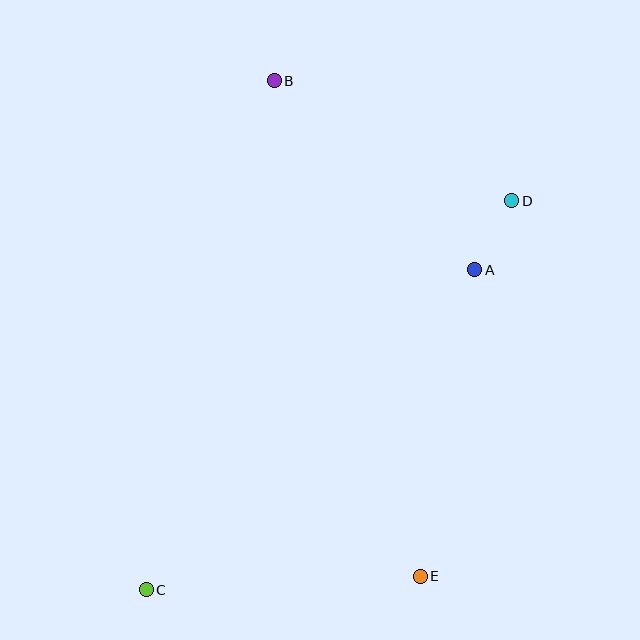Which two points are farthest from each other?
Points C and D are farthest from each other.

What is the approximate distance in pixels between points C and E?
The distance between C and E is approximately 274 pixels.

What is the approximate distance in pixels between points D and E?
The distance between D and E is approximately 386 pixels.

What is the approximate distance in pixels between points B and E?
The distance between B and E is approximately 517 pixels.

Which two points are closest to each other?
Points A and D are closest to each other.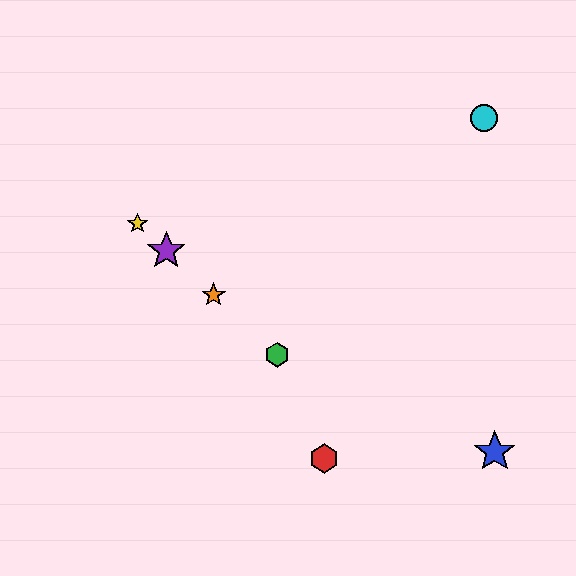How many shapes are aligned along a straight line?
4 shapes (the green hexagon, the yellow star, the purple star, the orange star) are aligned along a straight line.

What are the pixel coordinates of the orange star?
The orange star is at (214, 295).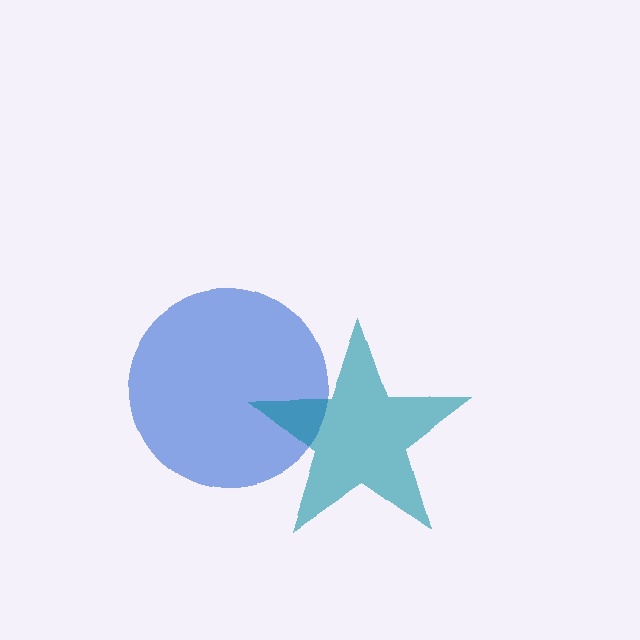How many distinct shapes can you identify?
There are 2 distinct shapes: a blue circle, a teal star.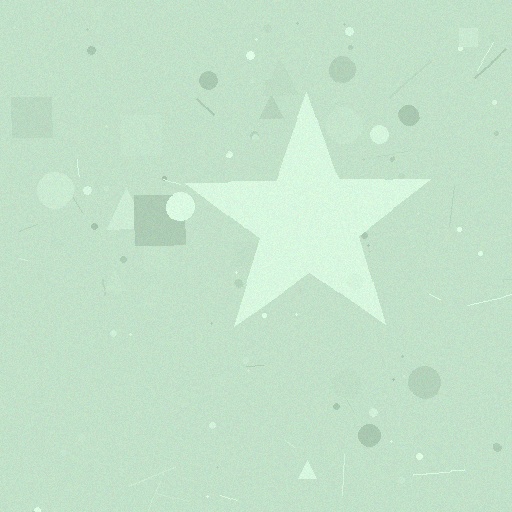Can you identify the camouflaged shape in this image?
The camouflaged shape is a star.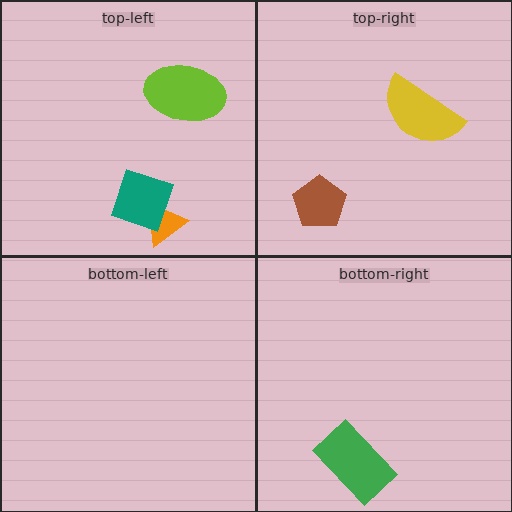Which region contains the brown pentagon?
The top-right region.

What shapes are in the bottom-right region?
The green rectangle.